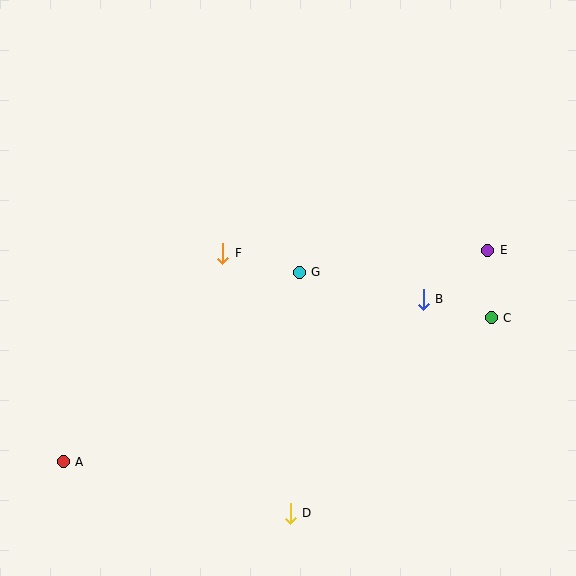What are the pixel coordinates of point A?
Point A is at (63, 462).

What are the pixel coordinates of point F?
Point F is at (223, 253).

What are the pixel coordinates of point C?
Point C is at (491, 318).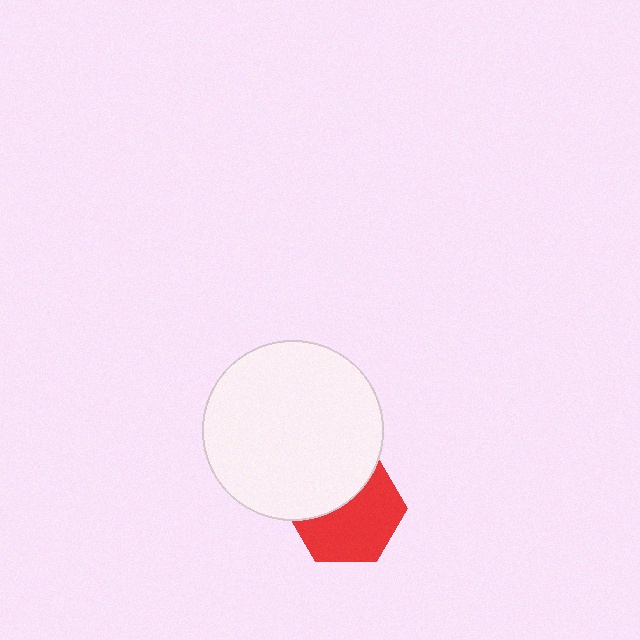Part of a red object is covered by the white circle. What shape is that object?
It is a hexagon.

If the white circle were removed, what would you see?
You would see the complete red hexagon.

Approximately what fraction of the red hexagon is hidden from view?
Roughly 40% of the red hexagon is hidden behind the white circle.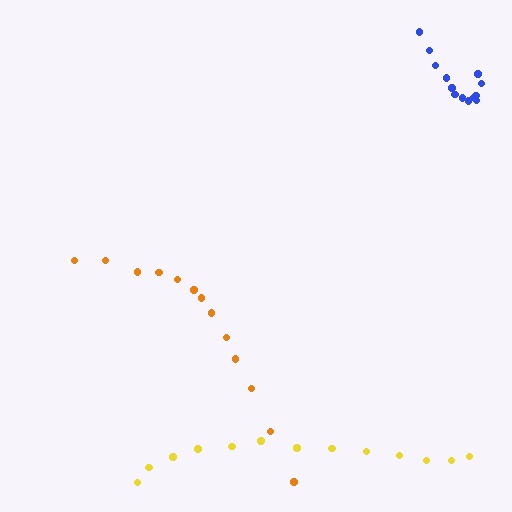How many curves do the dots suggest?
There are 3 distinct paths.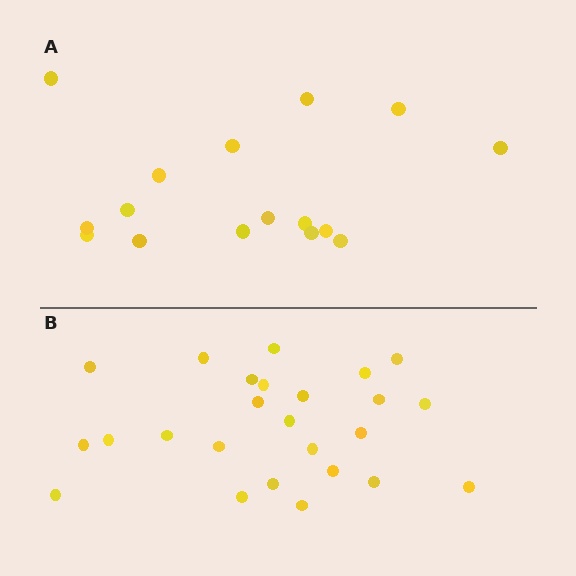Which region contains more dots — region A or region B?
Region B (the bottom region) has more dots.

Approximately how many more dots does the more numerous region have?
Region B has roughly 8 or so more dots than region A.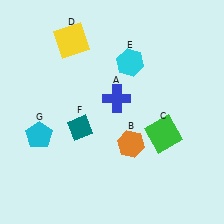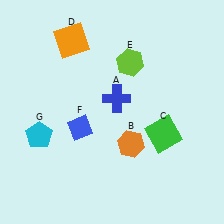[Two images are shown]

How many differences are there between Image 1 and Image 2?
There are 3 differences between the two images.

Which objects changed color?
D changed from yellow to orange. E changed from cyan to lime. F changed from teal to blue.